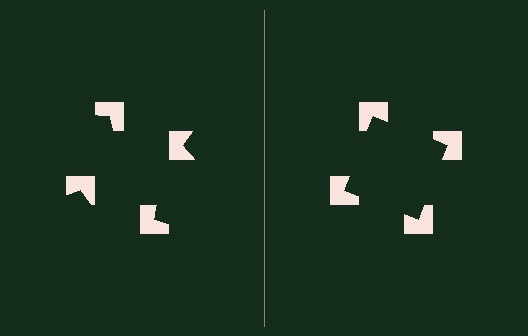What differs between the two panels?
The notched squares are positioned identically on both sides; only the wedge orientations differ. On the right they align to a square; on the left they are misaligned.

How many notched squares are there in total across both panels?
8 — 4 on each side.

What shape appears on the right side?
An illusory square.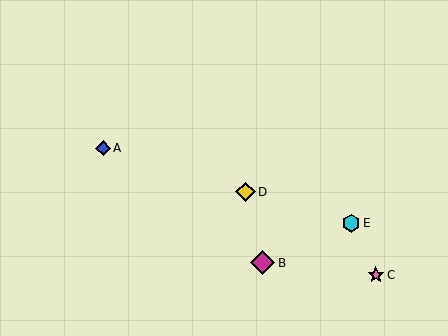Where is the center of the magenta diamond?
The center of the magenta diamond is at (262, 263).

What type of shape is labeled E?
Shape E is a cyan hexagon.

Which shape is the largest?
The magenta diamond (labeled B) is the largest.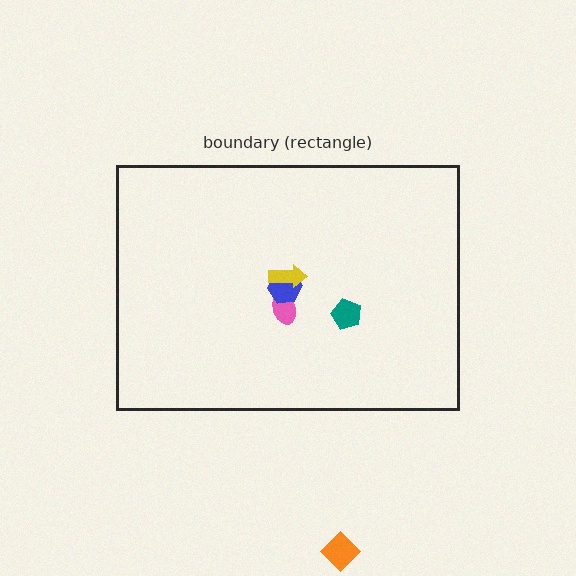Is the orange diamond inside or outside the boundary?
Outside.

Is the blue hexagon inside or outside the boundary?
Inside.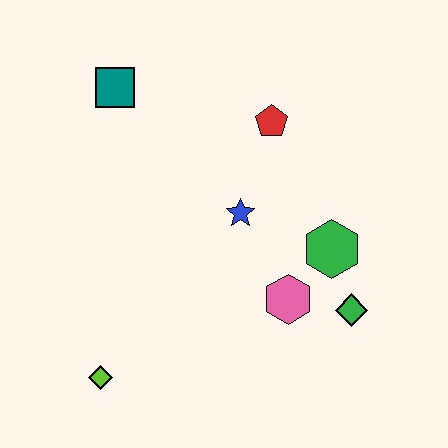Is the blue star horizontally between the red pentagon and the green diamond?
No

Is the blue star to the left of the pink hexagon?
Yes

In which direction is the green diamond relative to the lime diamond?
The green diamond is to the right of the lime diamond.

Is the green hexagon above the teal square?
No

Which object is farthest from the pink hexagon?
The teal square is farthest from the pink hexagon.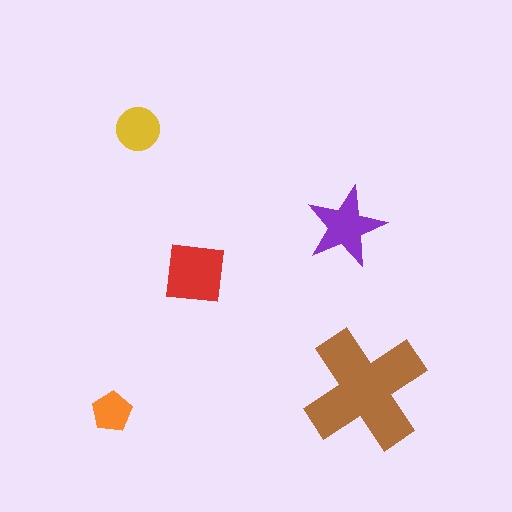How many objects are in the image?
There are 5 objects in the image.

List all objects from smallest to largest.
The orange pentagon, the yellow circle, the purple star, the red square, the brown cross.